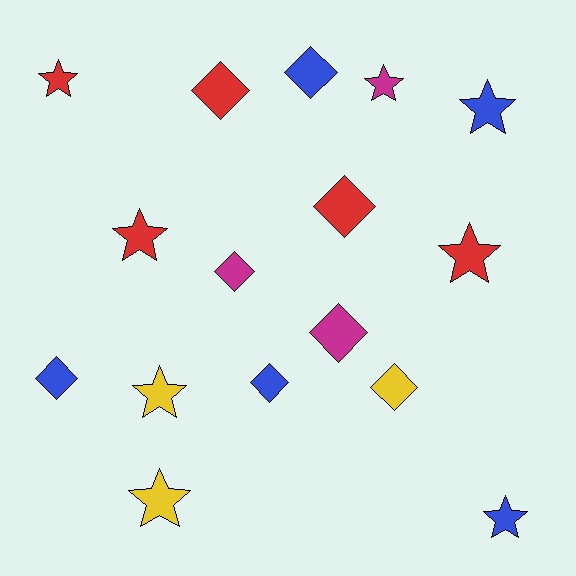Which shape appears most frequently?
Star, with 8 objects.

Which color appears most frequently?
Blue, with 5 objects.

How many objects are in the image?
There are 16 objects.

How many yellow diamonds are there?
There is 1 yellow diamond.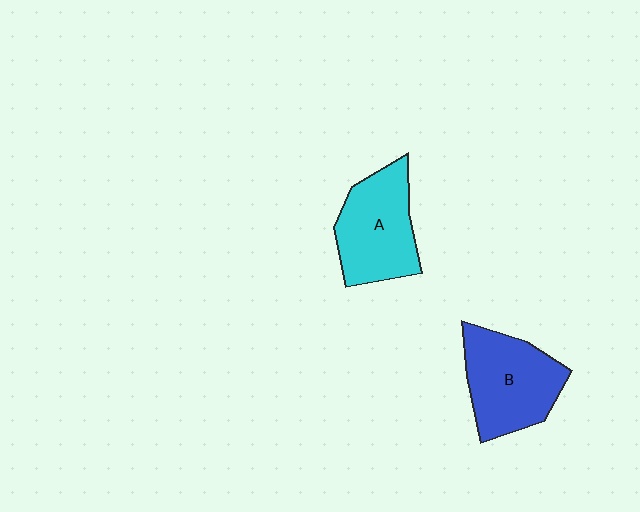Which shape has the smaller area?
Shape A (cyan).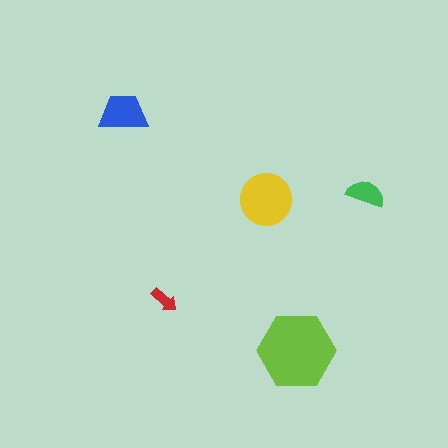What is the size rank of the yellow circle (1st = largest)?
2nd.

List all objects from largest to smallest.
The lime hexagon, the yellow circle, the blue trapezoid, the green semicircle, the red arrow.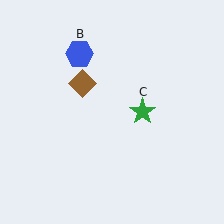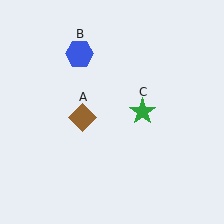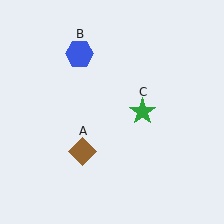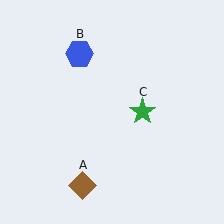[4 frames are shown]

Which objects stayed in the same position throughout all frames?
Blue hexagon (object B) and green star (object C) remained stationary.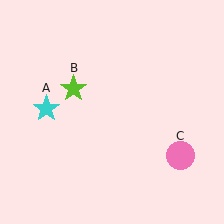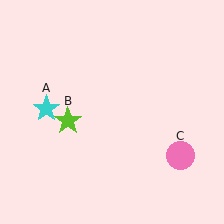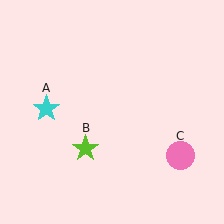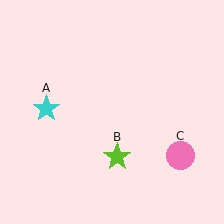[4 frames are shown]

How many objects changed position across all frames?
1 object changed position: lime star (object B).